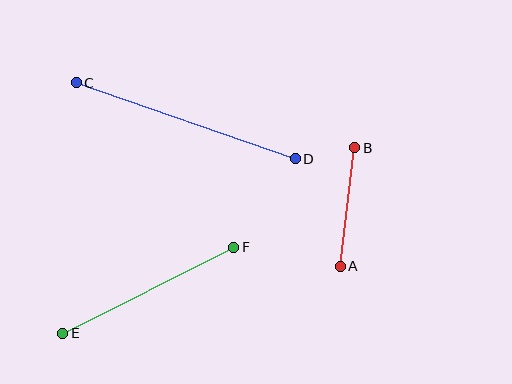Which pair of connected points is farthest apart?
Points C and D are farthest apart.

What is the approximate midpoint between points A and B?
The midpoint is at approximately (347, 207) pixels.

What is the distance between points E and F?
The distance is approximately 192 pixels.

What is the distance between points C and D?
The distance is approximately 232 pixels.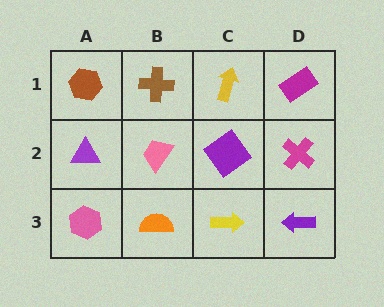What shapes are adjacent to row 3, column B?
A pink trapezoid (row 2, column B), a pink hexagon (row 3, column A), a yellow arrow (row 3, column C).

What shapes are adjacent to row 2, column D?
A magenta rectangle (row 1, column D), a purple arrow (row 3, column D), a purple diamond (row 2, column C).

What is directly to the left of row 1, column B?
A brown hexagon.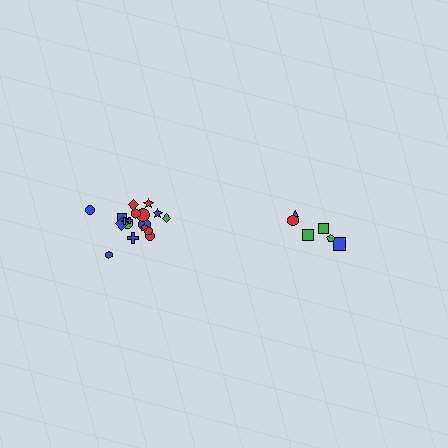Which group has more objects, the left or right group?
The left group.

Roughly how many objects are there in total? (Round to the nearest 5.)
Roughly 25 objects in total.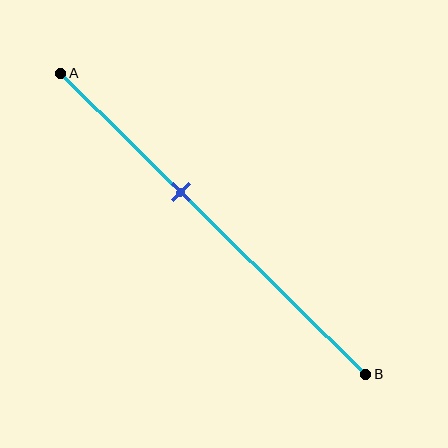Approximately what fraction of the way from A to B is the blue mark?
The blue mark is approximately 40% of the way from A to B.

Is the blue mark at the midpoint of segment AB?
No, the mark is at about 40% from A, not at the 50% midpoint.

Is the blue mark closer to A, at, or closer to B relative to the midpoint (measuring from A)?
The blue mark is closer to point A than the midpoint of segment AB.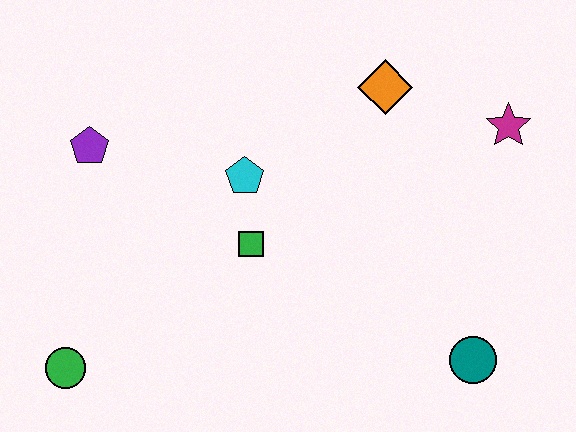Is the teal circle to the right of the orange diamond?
Yes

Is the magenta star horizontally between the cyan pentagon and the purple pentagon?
No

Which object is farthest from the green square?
The magenta star is farthest from the green square.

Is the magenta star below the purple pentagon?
No